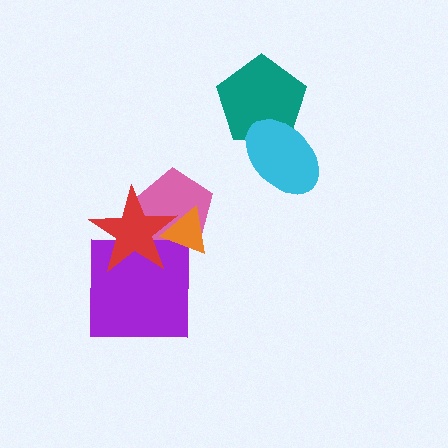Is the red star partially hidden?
Yes, it is partially covered by another shape.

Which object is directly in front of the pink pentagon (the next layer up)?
The red star is directly in front of the pink pentagon.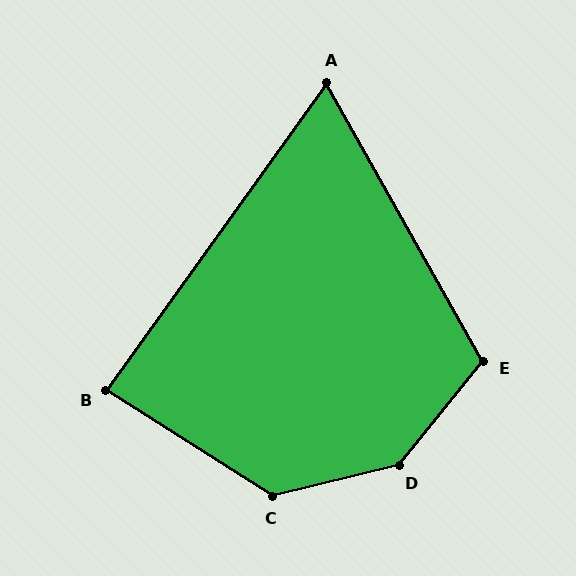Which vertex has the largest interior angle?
D, at approximately 143 degrees.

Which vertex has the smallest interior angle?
A, at approximately 65 degrees.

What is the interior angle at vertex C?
Approximately 134 degrees (obtuse).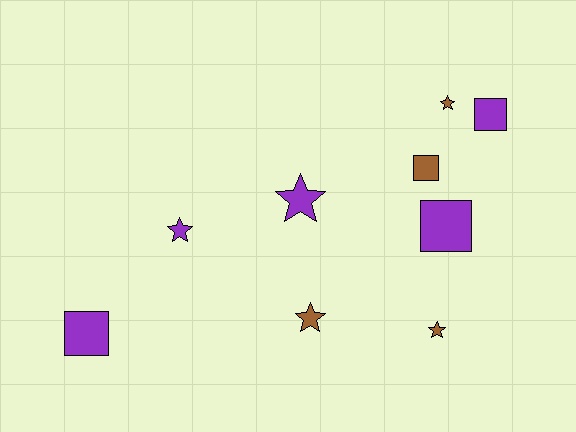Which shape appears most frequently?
Star, with 5 objects.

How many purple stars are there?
There are 2 purple stars.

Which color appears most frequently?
Purple, with 5 objects.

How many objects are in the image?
There are 9 objects.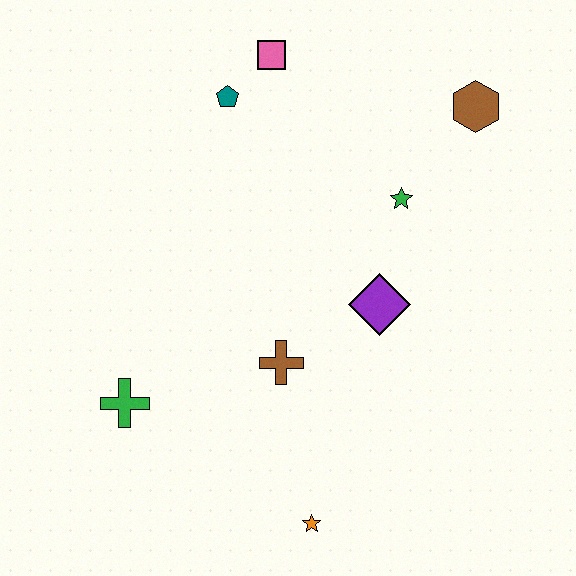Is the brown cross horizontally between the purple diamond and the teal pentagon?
Yes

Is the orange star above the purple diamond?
No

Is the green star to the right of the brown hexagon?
No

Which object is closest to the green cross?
The brown cross is closest to the green cross.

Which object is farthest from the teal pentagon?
The orange star is farthest from the teal pentagon.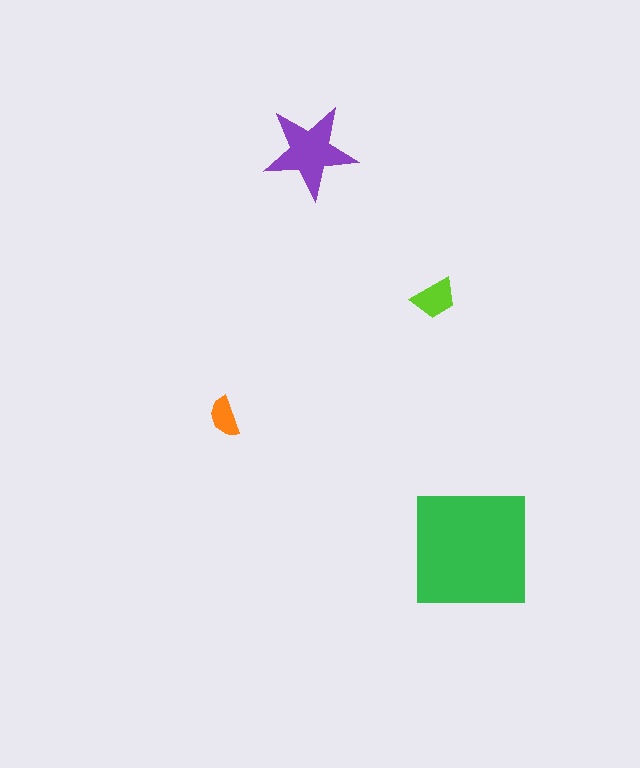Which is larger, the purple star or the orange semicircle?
The purple star.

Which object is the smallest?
The orange semicircle.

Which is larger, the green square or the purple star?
The green square.